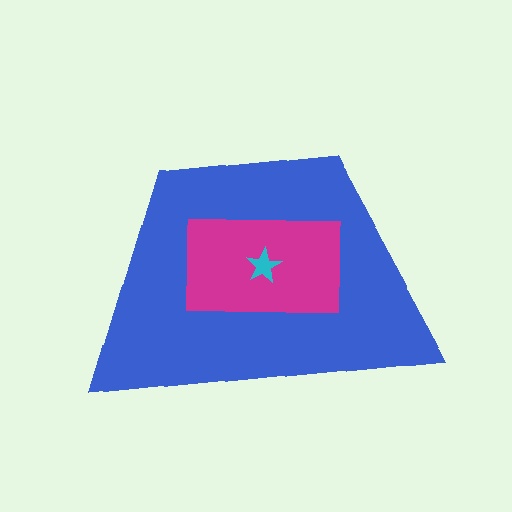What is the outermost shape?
The blue trapezoid.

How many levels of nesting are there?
3.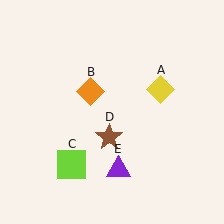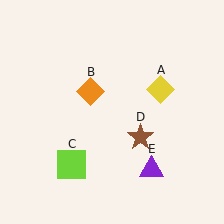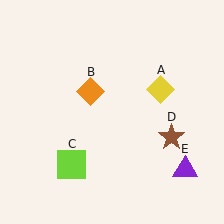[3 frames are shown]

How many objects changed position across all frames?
2 objects changed position: brown star (object D), purple triangle (object E).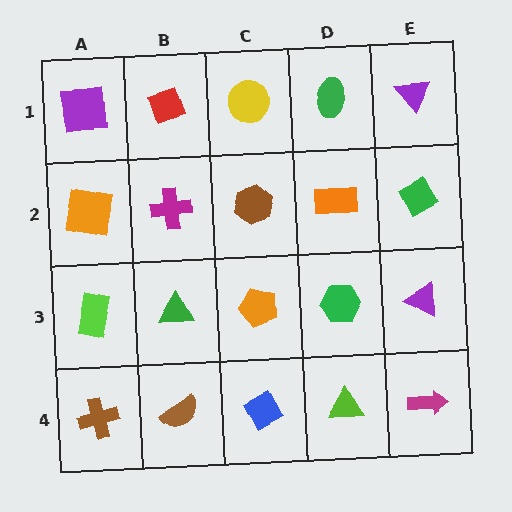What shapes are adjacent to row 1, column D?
An orange rectangle (row 2, column D), a yellow circle (row 1, column C), a purple triangle (row 1, column E).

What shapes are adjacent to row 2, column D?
A green ellipse (row 1, column D), a green hexagon (row 3, column D), a brown hexagon (row 2, column C), a green diamond (row 2, column E).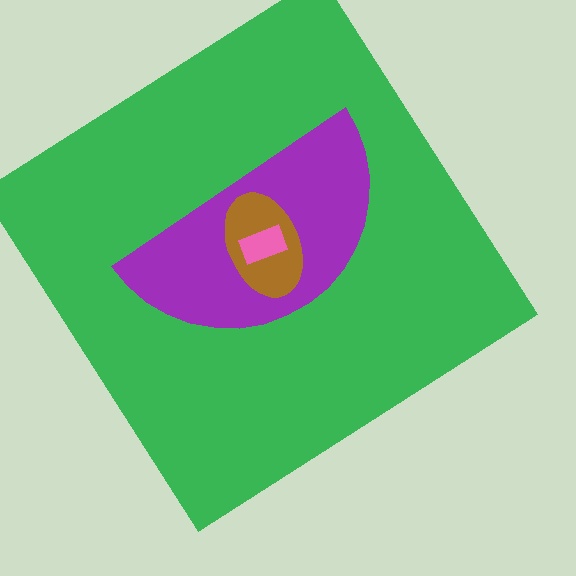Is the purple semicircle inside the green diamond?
Yes.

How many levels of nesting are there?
4.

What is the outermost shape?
The green diamond.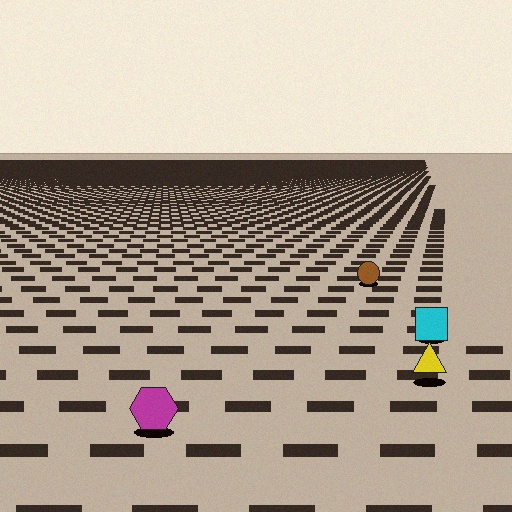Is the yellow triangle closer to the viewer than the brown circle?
Yes. The yellow triangle is closer — you can tell from the texture gradient: the ground texture is coarser near it.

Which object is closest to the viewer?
The magenta hexagon is closest. The texture marks near it are larger and more spread out.